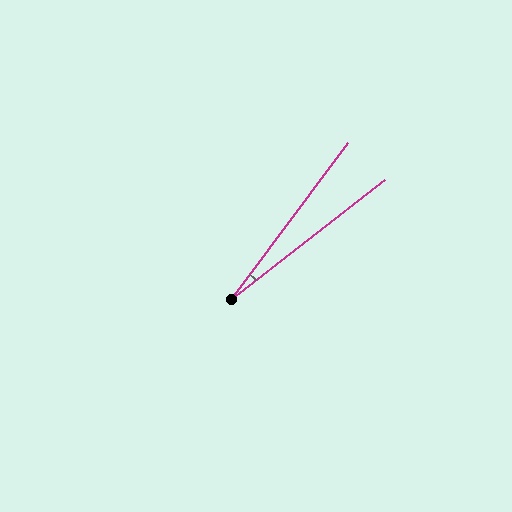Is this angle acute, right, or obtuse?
It is acute.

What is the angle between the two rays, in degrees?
Approximately 15 degrees.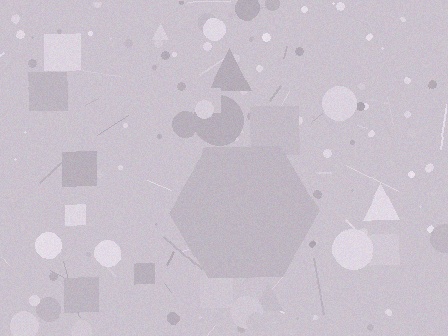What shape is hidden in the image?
A hexagon is hidden in the image.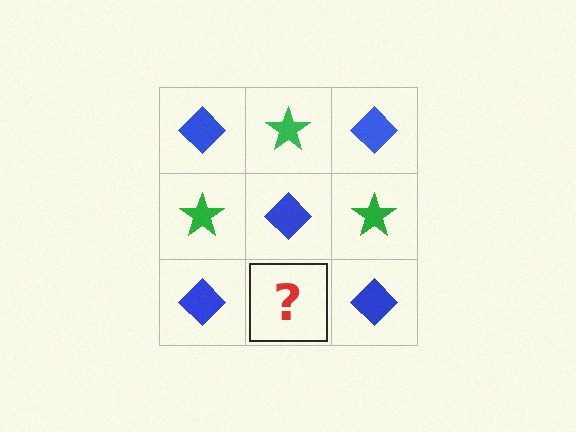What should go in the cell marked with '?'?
The missing cell should contain a green star.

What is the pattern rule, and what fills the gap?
The rule is that it alternates blue diamond and green star in a checkerboard pattern. The gap should be filled with a green star.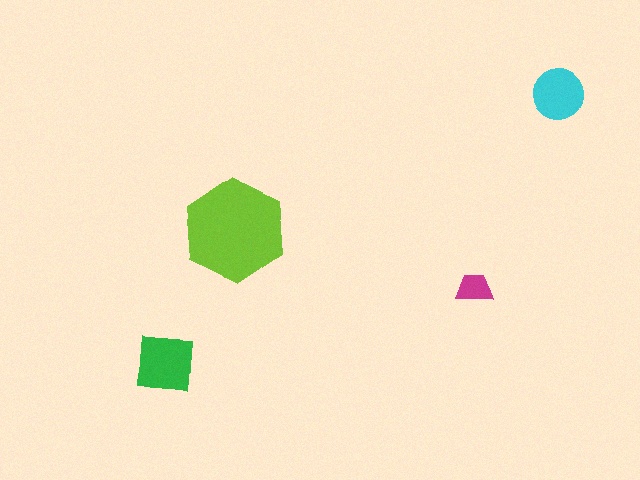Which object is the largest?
The lime hexagon.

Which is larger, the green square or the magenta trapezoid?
The green square.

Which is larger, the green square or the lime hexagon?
The lime hexagon.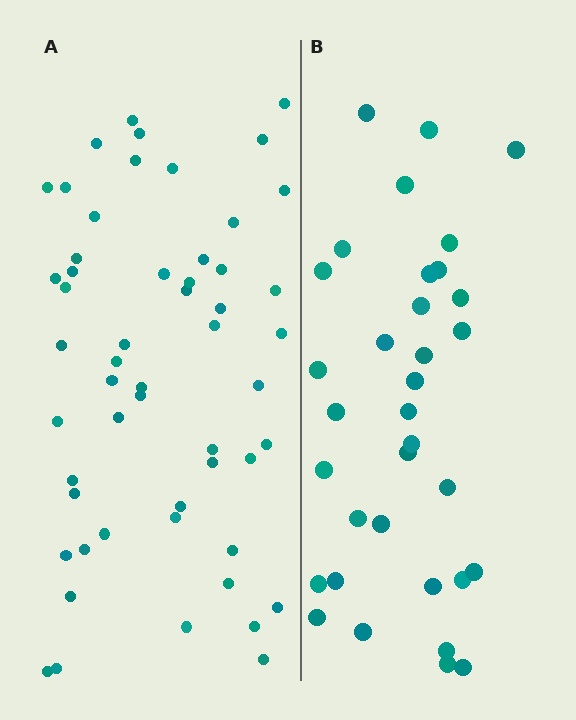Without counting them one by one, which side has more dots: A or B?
Region A (the left region) has more dots.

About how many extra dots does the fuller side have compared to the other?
Region A has approximately 20 more dots than region B.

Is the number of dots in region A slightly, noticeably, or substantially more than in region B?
Region A has substantially more. The ratio is roughly 1.6 to 1.